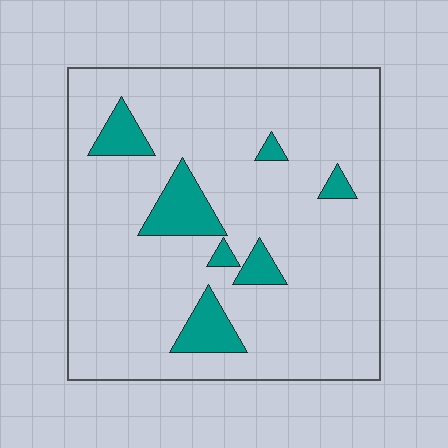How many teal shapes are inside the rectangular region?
7.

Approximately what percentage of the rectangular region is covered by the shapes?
Approximately 10%.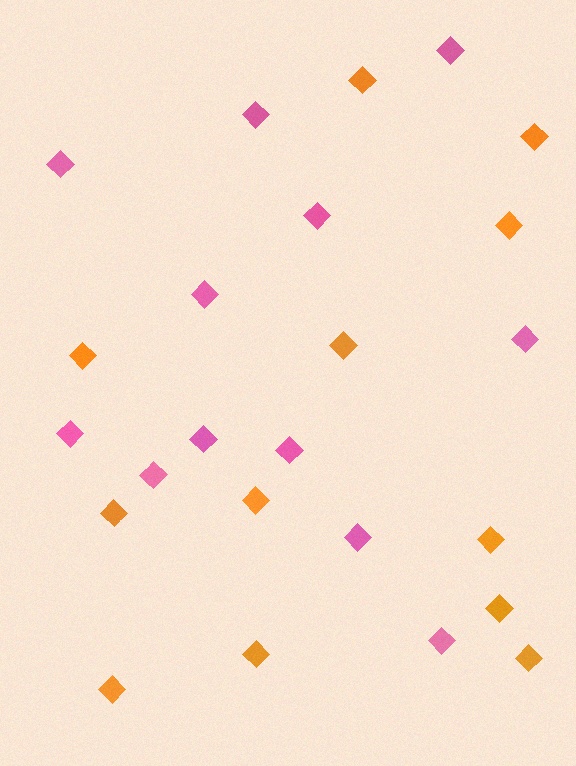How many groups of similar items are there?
There are 2 groups: one group of orange diamonds (12) and one group of pink diamonds (12).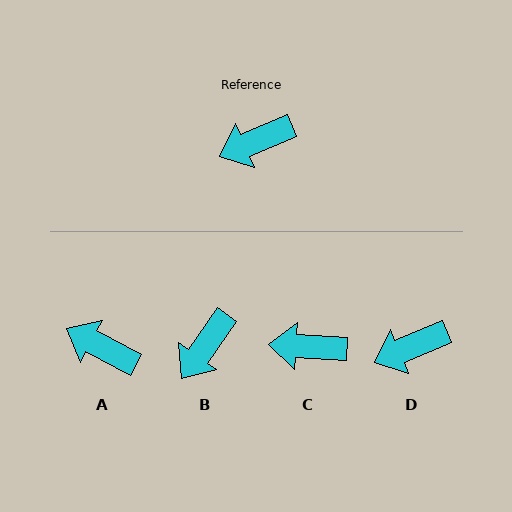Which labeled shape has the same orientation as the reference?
D.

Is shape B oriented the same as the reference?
No, it is off by about 32 degrees.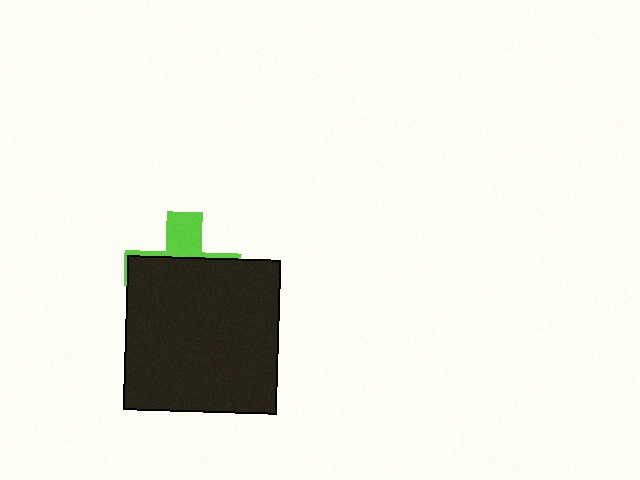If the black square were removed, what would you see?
You would see the complete lime cross.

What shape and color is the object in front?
The object in front is a black square.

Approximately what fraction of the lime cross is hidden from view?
Roughly 69% of the lime cross is hidden behind the black square.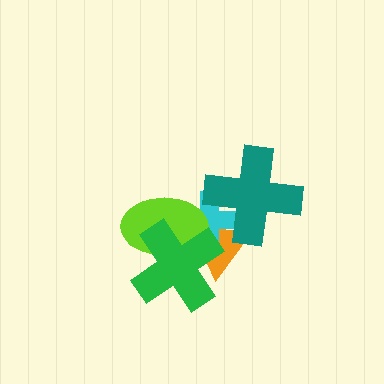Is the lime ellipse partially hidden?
Yes, it is partially covered by another shape.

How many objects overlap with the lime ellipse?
3 objects overlap with the lime ellipse.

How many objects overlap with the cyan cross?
4 objects overlap with the cyan cross.